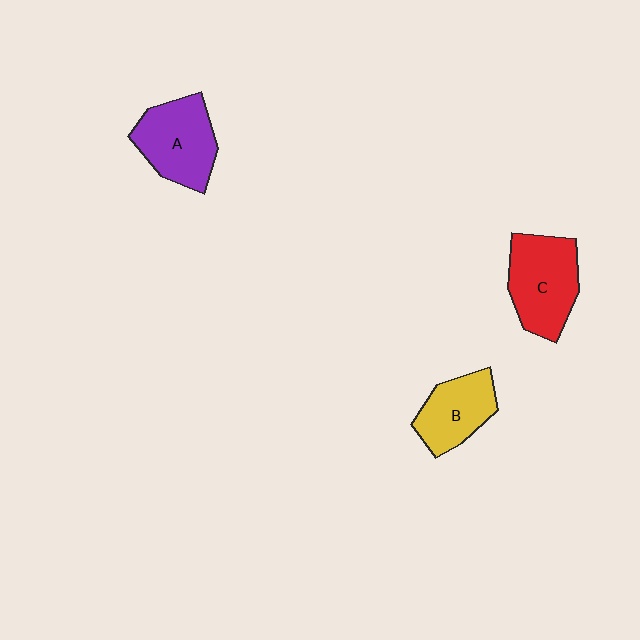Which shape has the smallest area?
Shape B (yellow).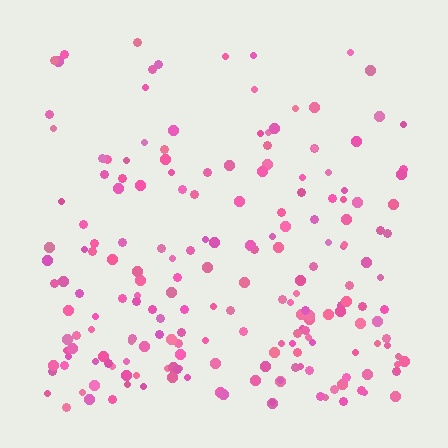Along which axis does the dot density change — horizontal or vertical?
Vertical.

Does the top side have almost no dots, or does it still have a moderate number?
Still a moderate number, just noticeably fewer than the bottom.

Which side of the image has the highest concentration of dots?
The bottom.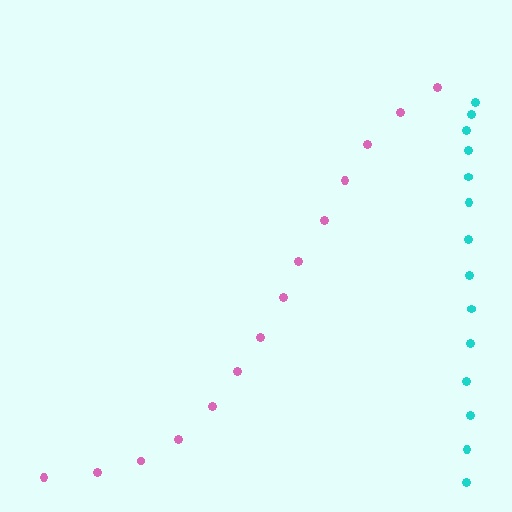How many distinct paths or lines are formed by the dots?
There are 2 distinct paths.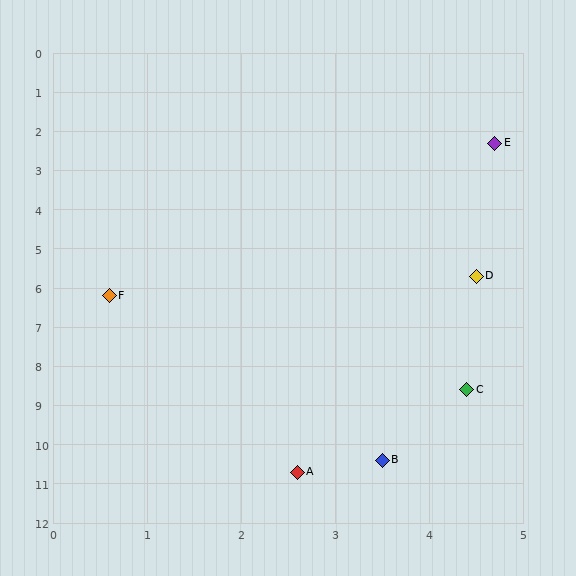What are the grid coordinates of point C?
Point C is at approximately (4.4, 8.6).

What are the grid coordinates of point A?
Point A is at approximately (2.6, 10.7).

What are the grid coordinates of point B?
Point B is at approximately (3.5, 10.4).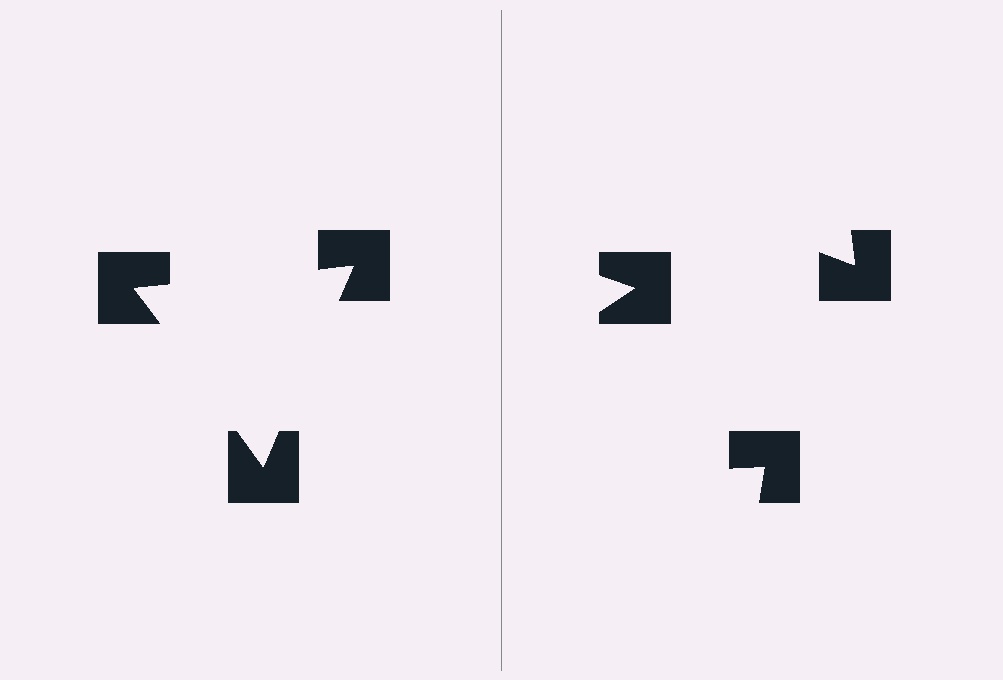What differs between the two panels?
The notched squares are positioned identically on both sides; only the wedge orientations differ. On the left they align to a triangle; on the right they are misaligned.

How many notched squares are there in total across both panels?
6 — 3 on each side.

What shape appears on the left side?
An illusory triangle.